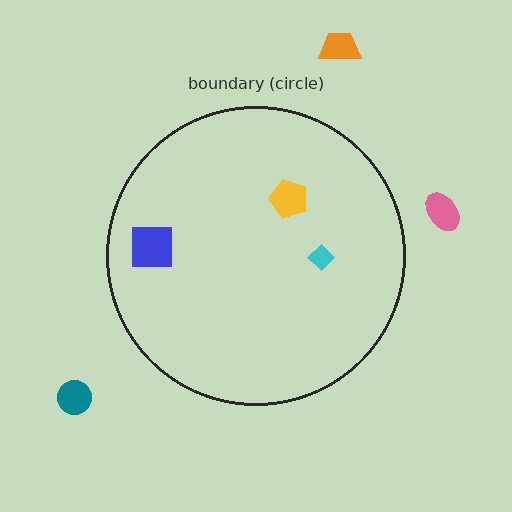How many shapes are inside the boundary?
3 inside, 3 outside.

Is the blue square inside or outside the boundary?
Inside.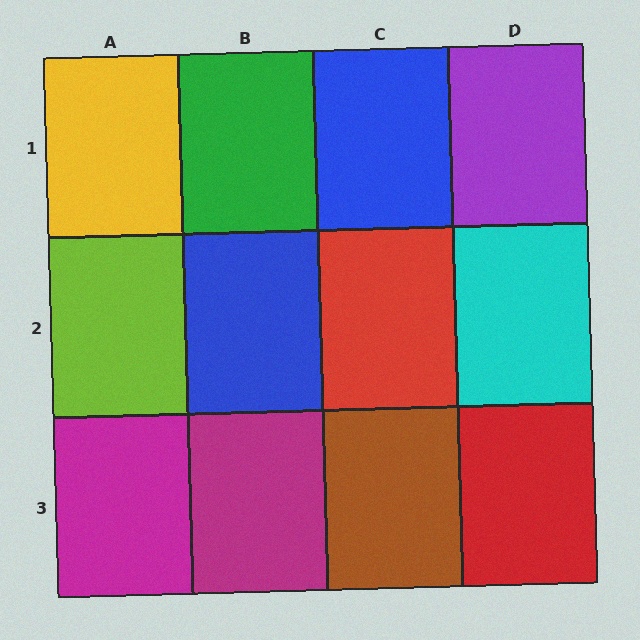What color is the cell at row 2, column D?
Cyan.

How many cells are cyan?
1 cell is cyan.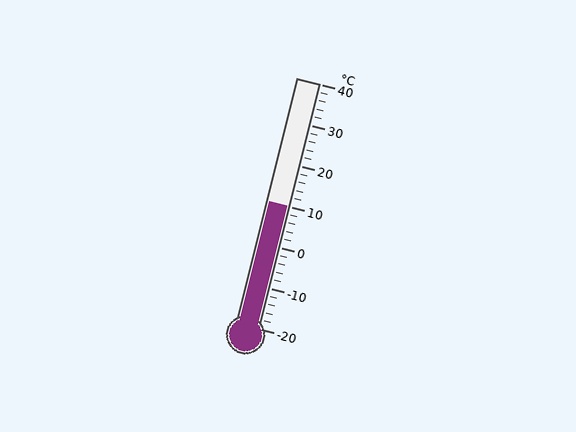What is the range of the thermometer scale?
The thermometer scale ranges from -20°C to 40°C.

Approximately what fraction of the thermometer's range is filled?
The thermometer is filled to approximately 50% of its range.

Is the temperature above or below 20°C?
The temperature is below 20°C.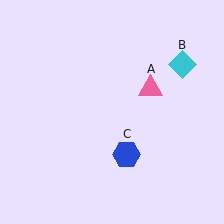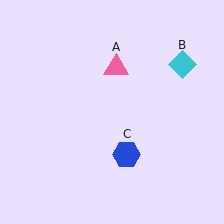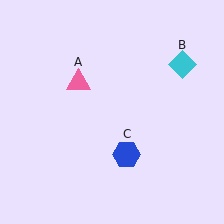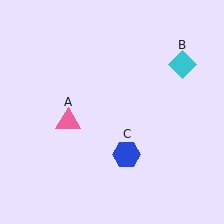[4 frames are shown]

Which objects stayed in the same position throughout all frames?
Cyan diamond (object B) and blue hexagon (object C) remained stationary.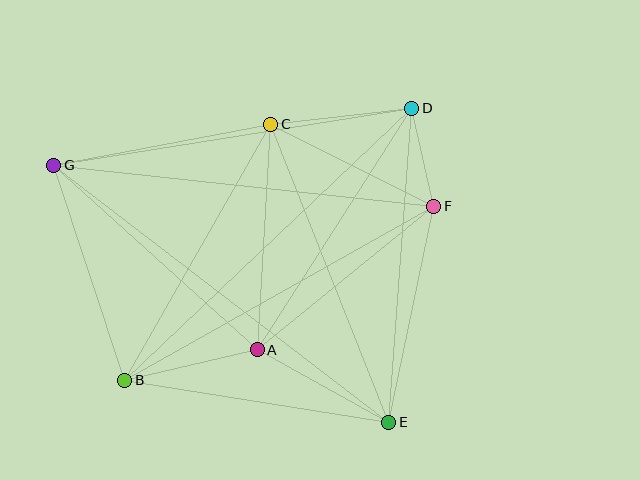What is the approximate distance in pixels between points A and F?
The distance between A and F is approximately 228 pixels.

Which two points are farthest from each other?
Points E and G are farthest from each other.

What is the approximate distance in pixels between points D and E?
The distance between D and E is approximately 315 pixels.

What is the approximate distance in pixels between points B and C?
The distance between B and C is approximately 294 pixels.